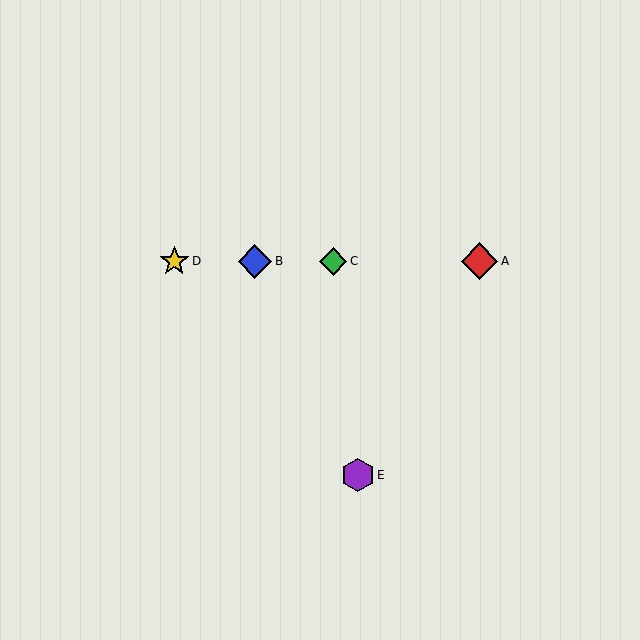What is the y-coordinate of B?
Object B is at y≈261.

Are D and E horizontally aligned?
No, D is at y≈261 and E is at y≈475.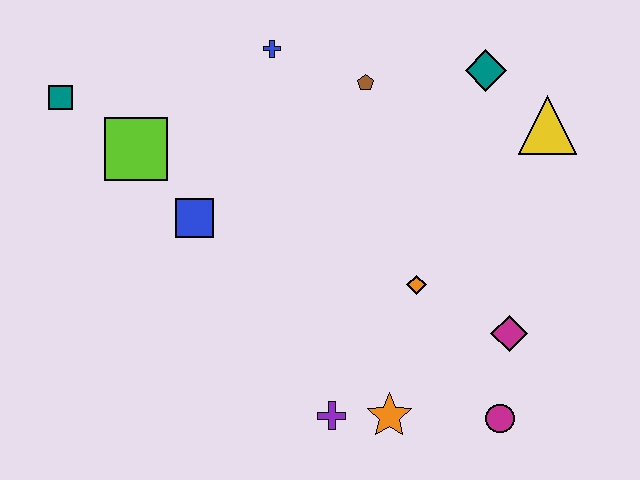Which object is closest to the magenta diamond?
The magenta circle is closest to the magenta diamond.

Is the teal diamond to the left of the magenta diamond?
Yes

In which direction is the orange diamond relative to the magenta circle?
The orange diamond is above the magenta circle.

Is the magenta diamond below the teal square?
Yes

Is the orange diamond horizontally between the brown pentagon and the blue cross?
No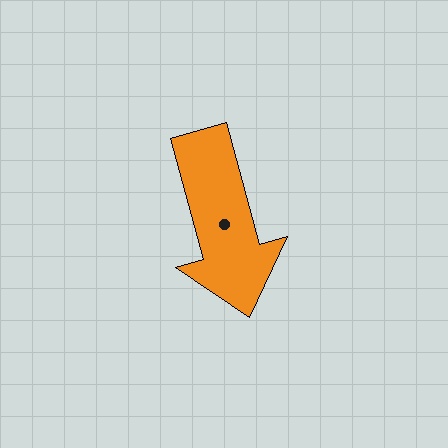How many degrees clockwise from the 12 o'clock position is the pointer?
Approximately 165 degrees.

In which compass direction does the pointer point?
South.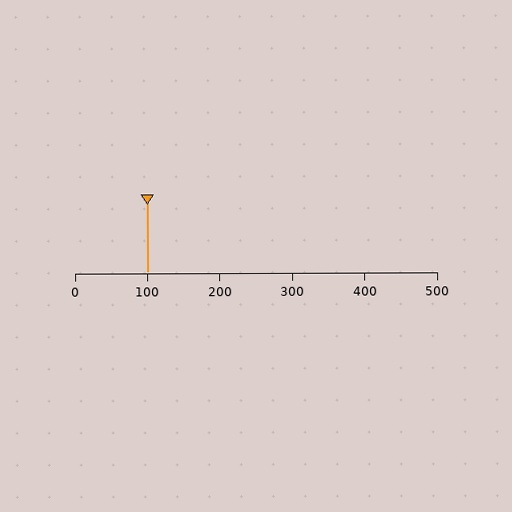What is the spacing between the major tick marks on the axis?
The major ticks are spaced 100 apart.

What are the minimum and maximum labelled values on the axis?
The axis runs from 0 to 500.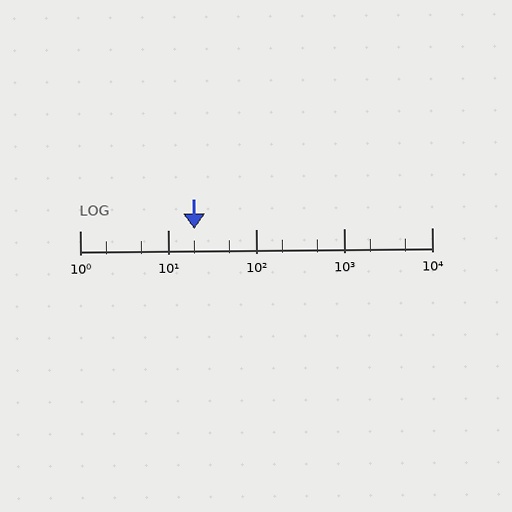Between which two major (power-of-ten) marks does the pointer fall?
The pointer is between 10 and 100.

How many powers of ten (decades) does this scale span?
The scale spans 4 decades, from 1 to 10000.